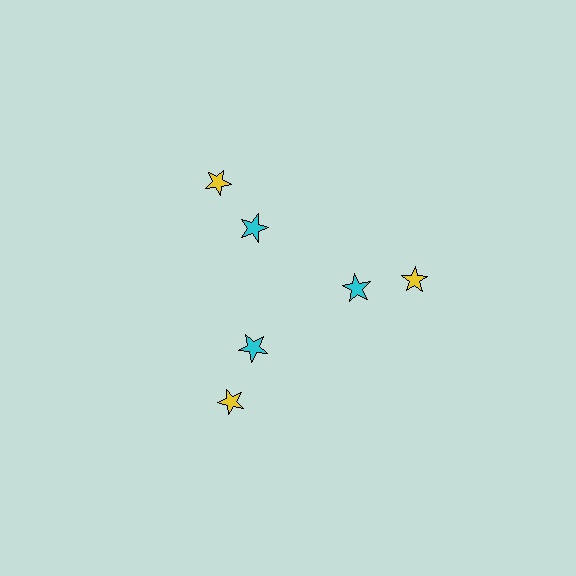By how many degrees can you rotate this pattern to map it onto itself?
The pattern maps onto itself every 120 degrees of rotation.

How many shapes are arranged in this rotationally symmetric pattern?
There are 6 shapes, arranged in 3 groups of 2.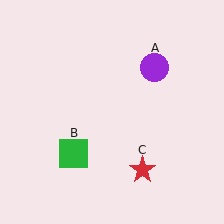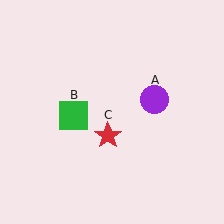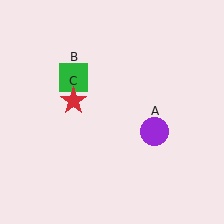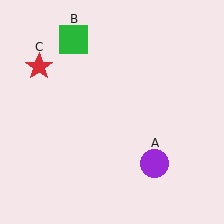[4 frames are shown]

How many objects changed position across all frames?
3 objects changed position: purple circle (object A), green square (object B), red star (object C).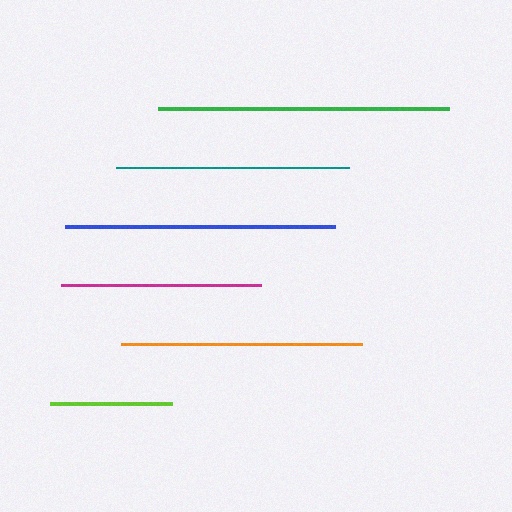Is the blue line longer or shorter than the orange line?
The blue line is longer than the orange line.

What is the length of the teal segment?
The teal segment is approximately 234 pixels long.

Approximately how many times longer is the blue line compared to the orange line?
The blue line is approximately 1.1 times the length of the orange line.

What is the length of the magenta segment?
The magenta segment is approximately 199 pixels long.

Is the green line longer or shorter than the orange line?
The green line is longer than the orange line.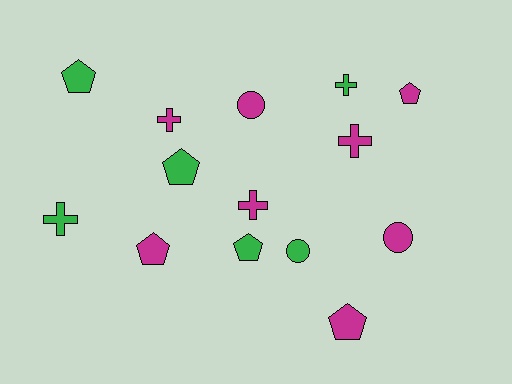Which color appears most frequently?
Magenta, with 8 objects.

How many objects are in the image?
There are 14 objects.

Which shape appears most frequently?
Pentagon, with 6 objects.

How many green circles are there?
There is 1 green circle.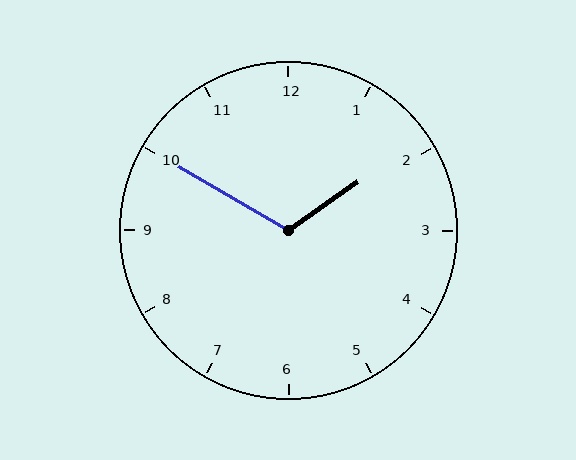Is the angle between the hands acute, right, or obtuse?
It is obtuse.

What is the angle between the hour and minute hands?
Approximately 115 degrees.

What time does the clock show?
1:50.